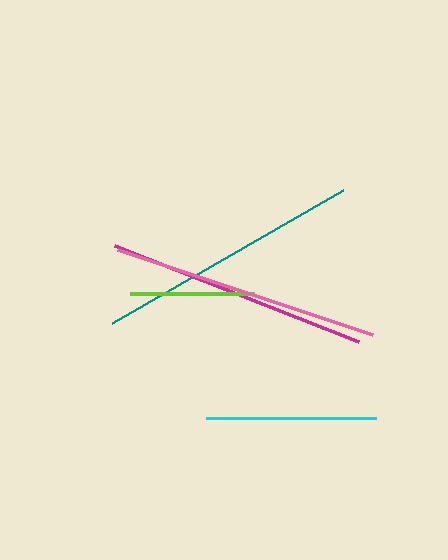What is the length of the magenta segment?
The magenta segment is approximately 263 pixels long.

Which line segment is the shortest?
The lime line is the shortest at approximately 124 pixels.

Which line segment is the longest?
The pink line is the longest at approximately 269 pixels.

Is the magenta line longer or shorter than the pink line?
The pink line is longer than the magenta line.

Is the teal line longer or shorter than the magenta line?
The teal line is longer than the magenta line.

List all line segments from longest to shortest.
From longest to shortest: pink, teal, magenta, cyan, lime.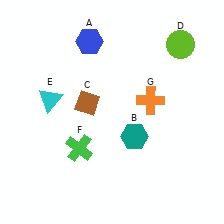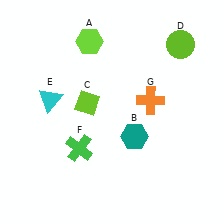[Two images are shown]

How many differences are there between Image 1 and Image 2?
There are 2 differences between the two images.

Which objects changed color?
A changed from blue to lime. C changed from brown to lime.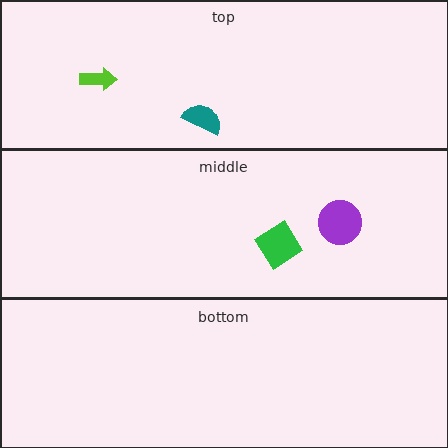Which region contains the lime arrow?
The top region.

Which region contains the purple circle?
The middle region.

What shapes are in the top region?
The teal semicircle, the lime arrow.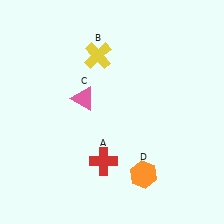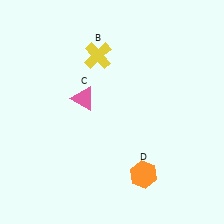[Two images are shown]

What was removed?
The red cross (A) was removed in Image 2.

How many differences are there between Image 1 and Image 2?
There is 1 difference between the two images.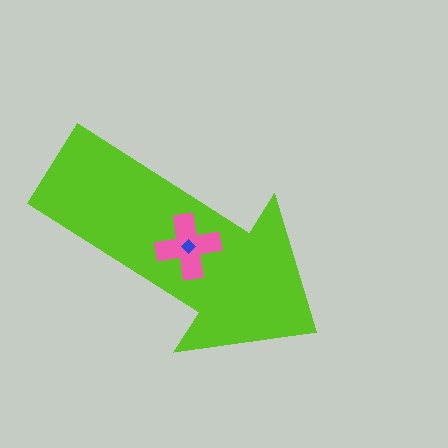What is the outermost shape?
The lime arrow.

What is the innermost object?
The blue diamond.